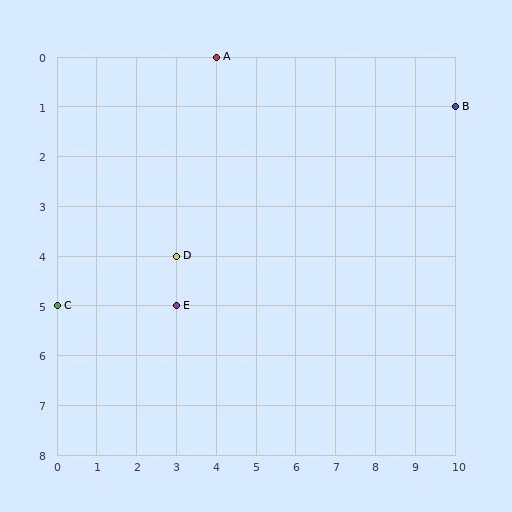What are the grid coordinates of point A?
Point A is at grid coordinates (4, 0).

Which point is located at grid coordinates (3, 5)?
Point E is at (3, 5).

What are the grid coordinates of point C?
Point C is at grid coordinates (0, 5).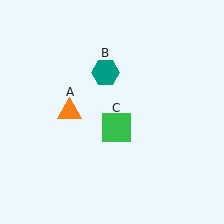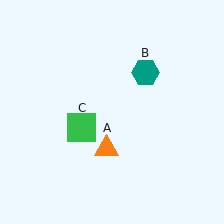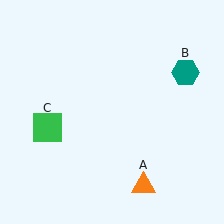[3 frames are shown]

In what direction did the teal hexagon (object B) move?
The teal hexagon (object B) moved right.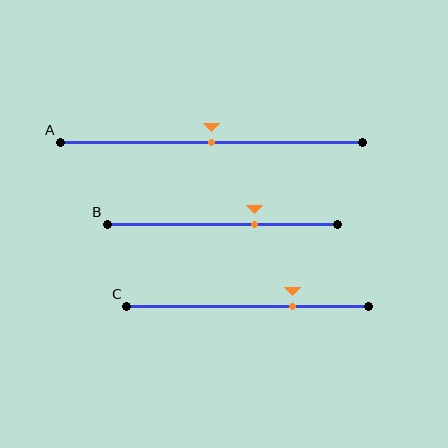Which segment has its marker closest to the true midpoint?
Segment A has its marker closest to the true midpoint.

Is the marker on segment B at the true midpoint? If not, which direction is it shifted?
No, the marker on segment B is shifted to the right by about 14% of the segment length.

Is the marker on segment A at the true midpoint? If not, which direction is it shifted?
Yes, the marker on segment A is at the true midpoint.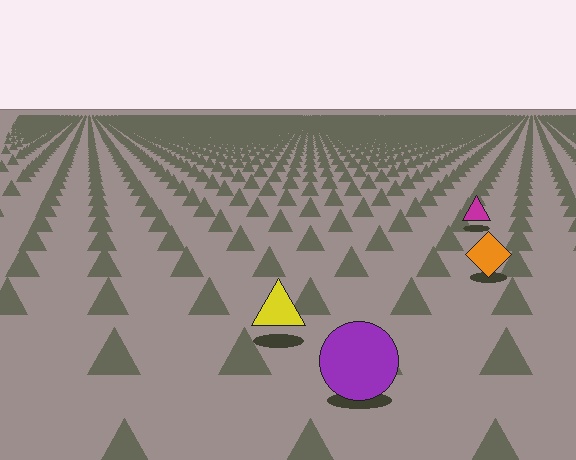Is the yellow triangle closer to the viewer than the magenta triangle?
Yes. The yellow triangle is closer — you can tell from the texture gradient: the ground texture is coarser near it.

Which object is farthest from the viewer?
The magenta triangle is farthest from the viewer. It appears smaller and the ground texture around it is denser.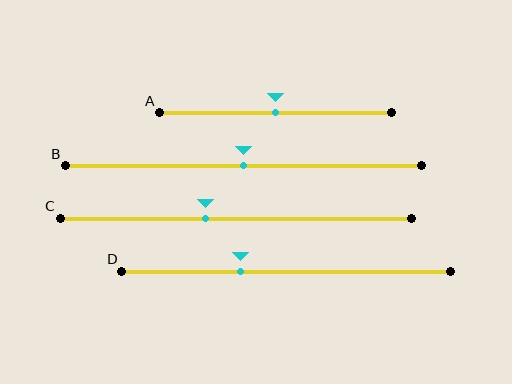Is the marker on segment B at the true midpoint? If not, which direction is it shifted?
Yes, the marker on segment B is at the true midpoint.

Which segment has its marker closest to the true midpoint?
Segment A has its marker closest to the true midpoint.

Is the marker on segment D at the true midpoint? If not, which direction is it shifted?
No, the marker on segment D is shifted to the left by about 14% of the segment length.